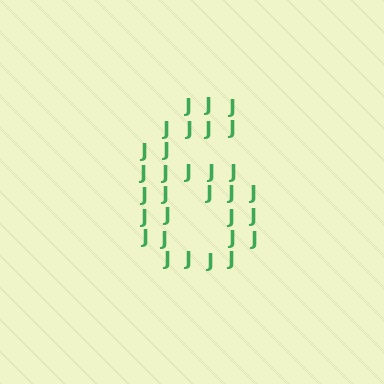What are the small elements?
The small elements are letter J's.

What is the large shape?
The large shape is the digit 6.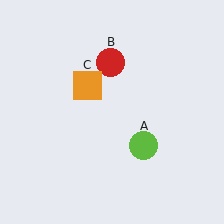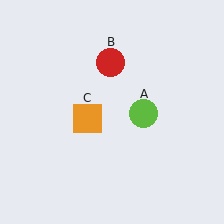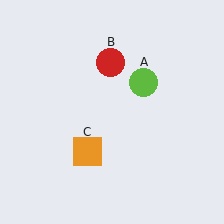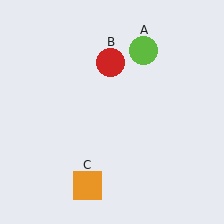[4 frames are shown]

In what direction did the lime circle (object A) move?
The lime circle (object A) moved up.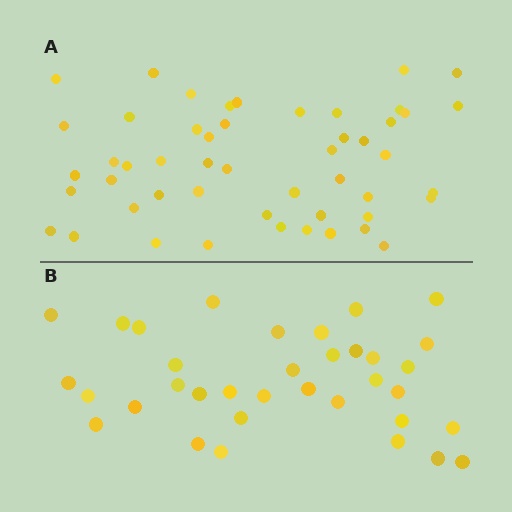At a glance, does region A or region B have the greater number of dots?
Region A (the top region) has more dots.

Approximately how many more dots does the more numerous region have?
Region A has approximately 15 more dots than region B.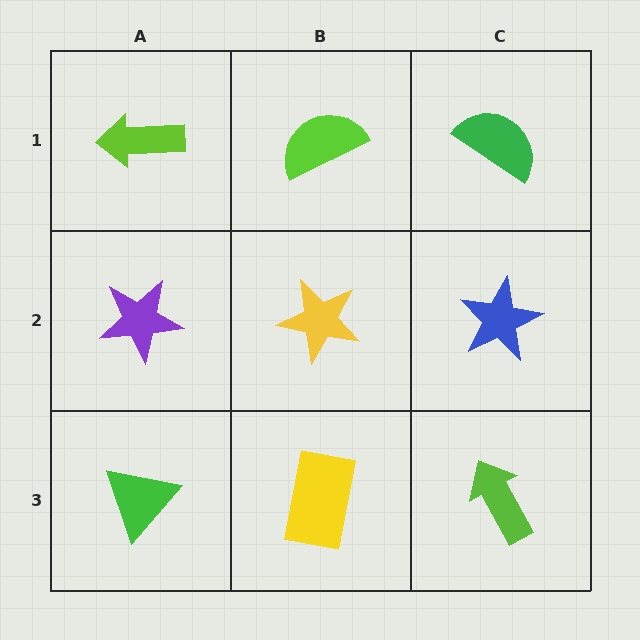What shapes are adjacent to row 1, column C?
A blue star (row 2, column C), a lime semicircle (row 1, column B).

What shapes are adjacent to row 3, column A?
A purple star (row 2, column A), a yellow rectangle (row 3, column B).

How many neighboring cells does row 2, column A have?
3.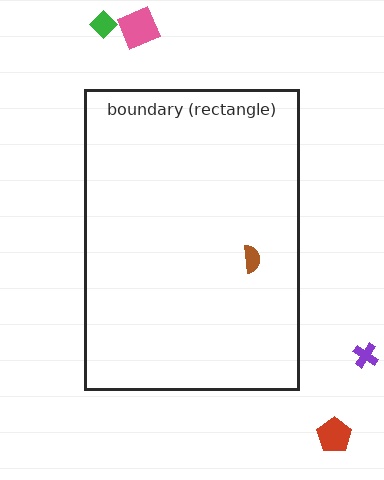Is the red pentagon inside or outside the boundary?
Outside.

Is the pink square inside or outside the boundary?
Outside.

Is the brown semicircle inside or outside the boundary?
Inside.